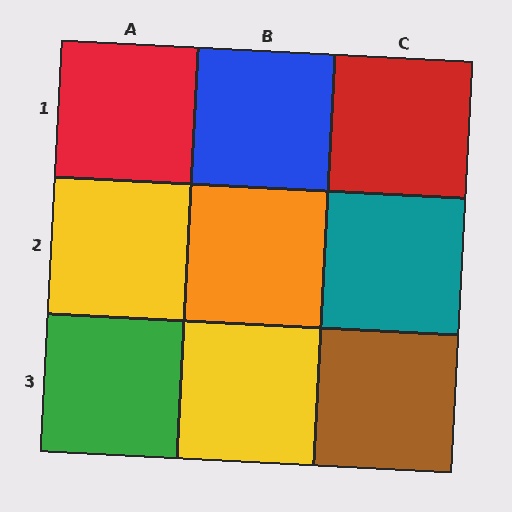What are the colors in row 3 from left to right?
Green, yellow, brown.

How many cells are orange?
1 cell is orange.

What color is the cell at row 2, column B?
Orange.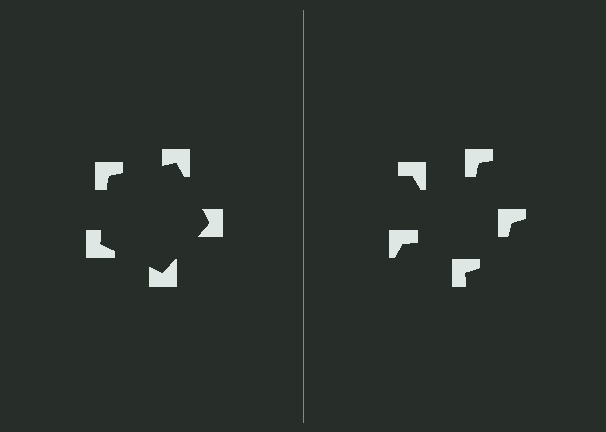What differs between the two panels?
The notched squares are positioned identically on both sides; only the wedge orientations differ. On the left they align to a pentagon; on the right they are misaligned.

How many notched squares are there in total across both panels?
10 — 5 on each side.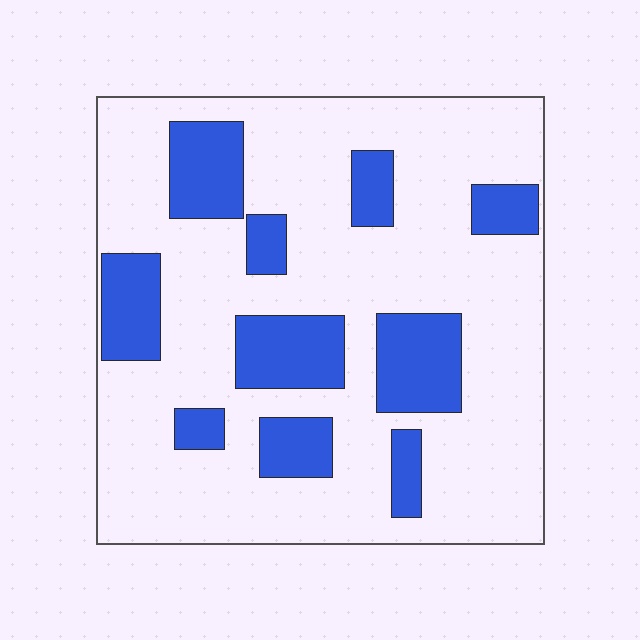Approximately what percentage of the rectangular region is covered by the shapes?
Approximately 25%.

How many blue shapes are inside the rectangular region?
10.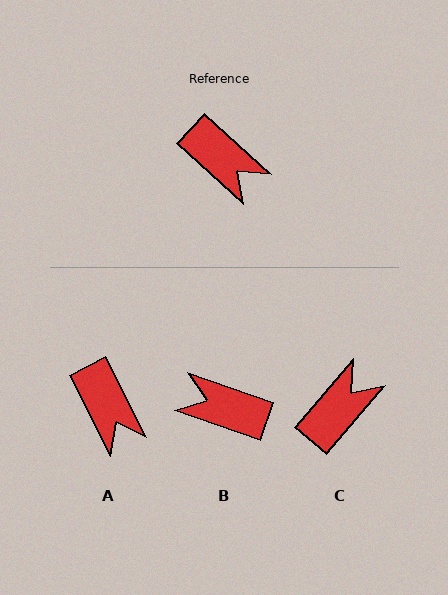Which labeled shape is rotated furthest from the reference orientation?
B, about 157 degrees away.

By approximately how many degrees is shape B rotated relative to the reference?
Approximately 157 degrees clockwise.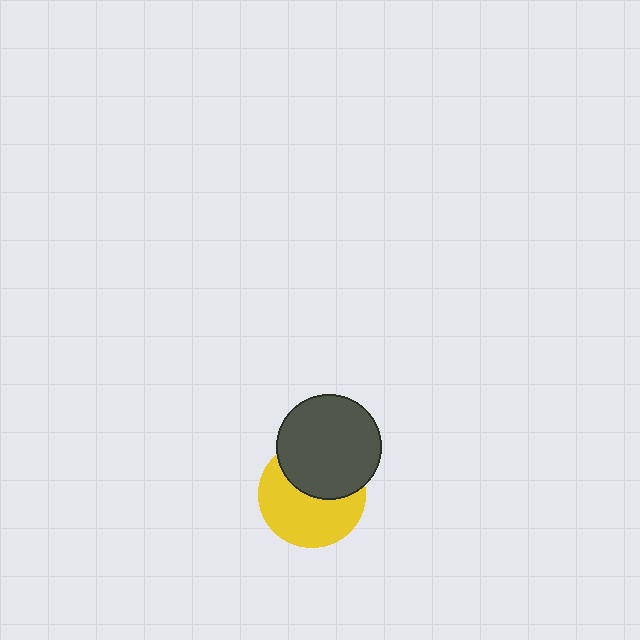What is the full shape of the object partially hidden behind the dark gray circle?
The partially hidden object is a yellow circle.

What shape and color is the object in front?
The object in front is a dark gray circle.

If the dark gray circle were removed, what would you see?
You would see the complete yellow circle.